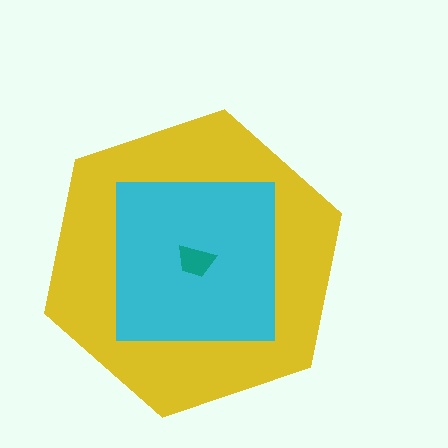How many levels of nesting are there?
3.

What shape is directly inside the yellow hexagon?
The cyan square.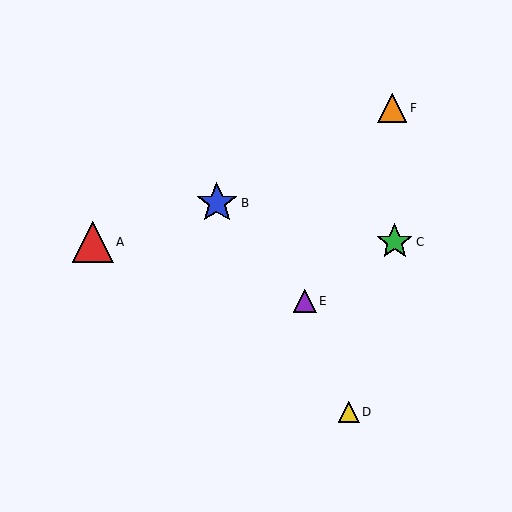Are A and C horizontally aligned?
Yes, both are at y≈242.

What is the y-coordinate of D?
Object D is at y≈412.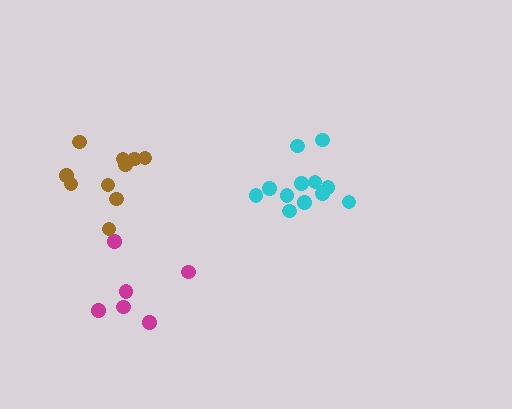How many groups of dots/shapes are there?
There are 3 groups.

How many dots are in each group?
Group 1: 6 dots, Group 2: 10 dots, Group 3: 12 dots (28 total).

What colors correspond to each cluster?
The clusters are colored: magenta, brown, cyan.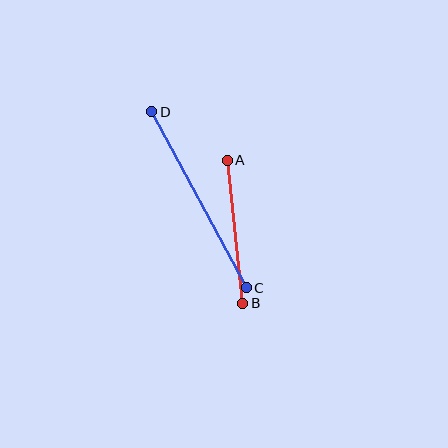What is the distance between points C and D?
The distance is approximately 200 pixels.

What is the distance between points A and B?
The distance is approximately 144 pixels.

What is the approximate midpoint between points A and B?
The midpoint is at approximately (235, 232) pixels.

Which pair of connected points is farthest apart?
Points C and D are farthest apart.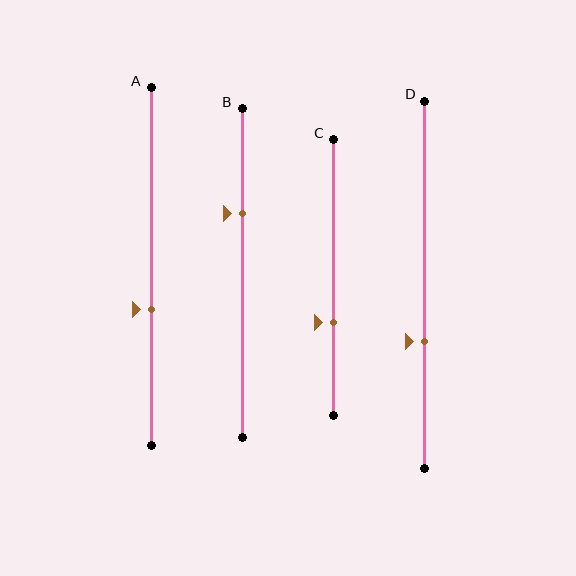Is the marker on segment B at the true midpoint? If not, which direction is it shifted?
No, the marker on segment B is shifted upward by about 18% of the segment length.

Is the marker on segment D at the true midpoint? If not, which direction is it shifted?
No, the marker on segment D is shifted downward by about 15% of the segment length.